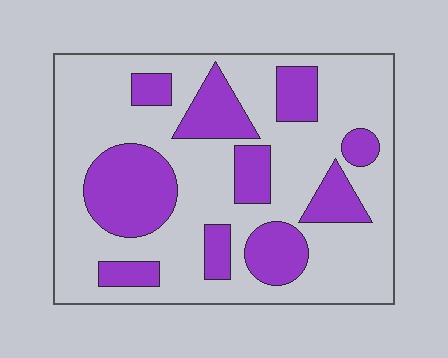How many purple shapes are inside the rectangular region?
10.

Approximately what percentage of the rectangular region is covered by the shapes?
Approximately 30%.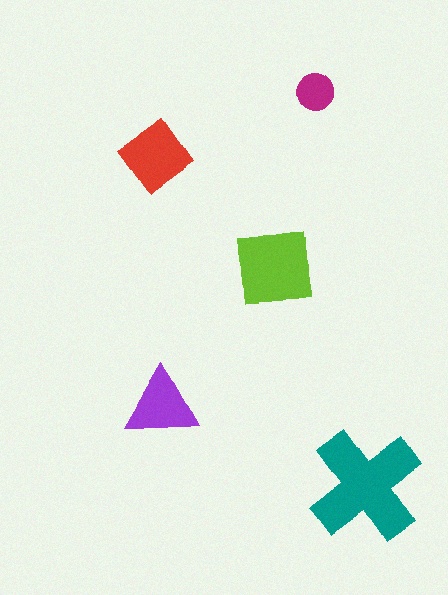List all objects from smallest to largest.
The magenta circle, the purple triangle, the red diamond, the lime square, the teal cross.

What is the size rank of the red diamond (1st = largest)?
3rd.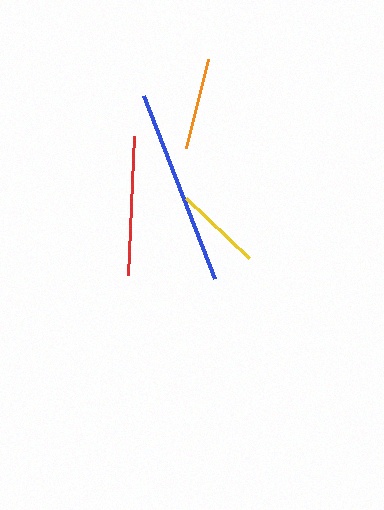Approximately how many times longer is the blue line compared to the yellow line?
The blue line is approximately 2.3 times the length of the yellow line.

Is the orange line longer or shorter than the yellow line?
The orange line is longer than the yellow line.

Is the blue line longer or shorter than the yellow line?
The blue line is longer than the yellow line.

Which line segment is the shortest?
The yellow line is the shortest at approximately 87 pixels.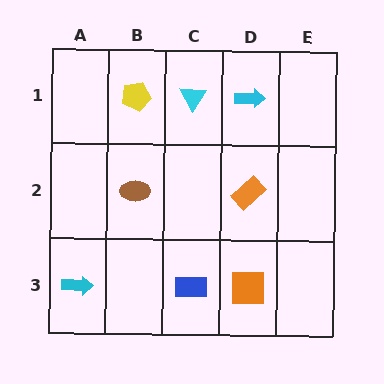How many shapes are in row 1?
3 shapes.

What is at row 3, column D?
An orange square.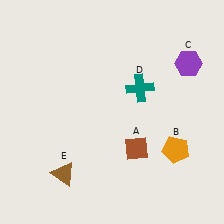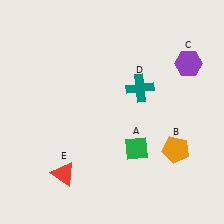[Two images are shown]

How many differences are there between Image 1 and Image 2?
There are 2 differences between the two images.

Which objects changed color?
A changed from brown to green. E changed from brown to red.